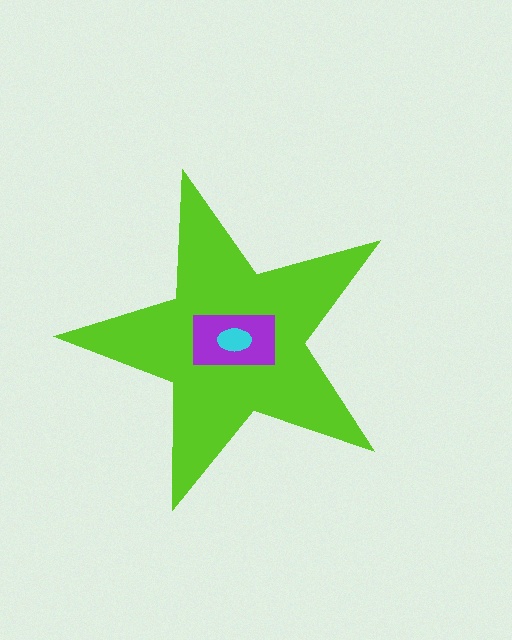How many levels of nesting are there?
3.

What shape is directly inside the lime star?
The purple rectangle.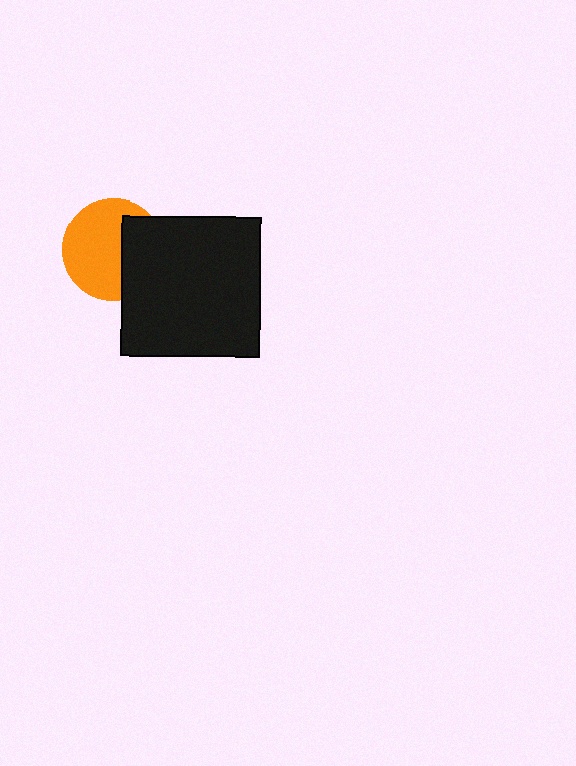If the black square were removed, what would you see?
You would see the complete orange circle.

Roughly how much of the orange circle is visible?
About half of it is visible (roughly 63%).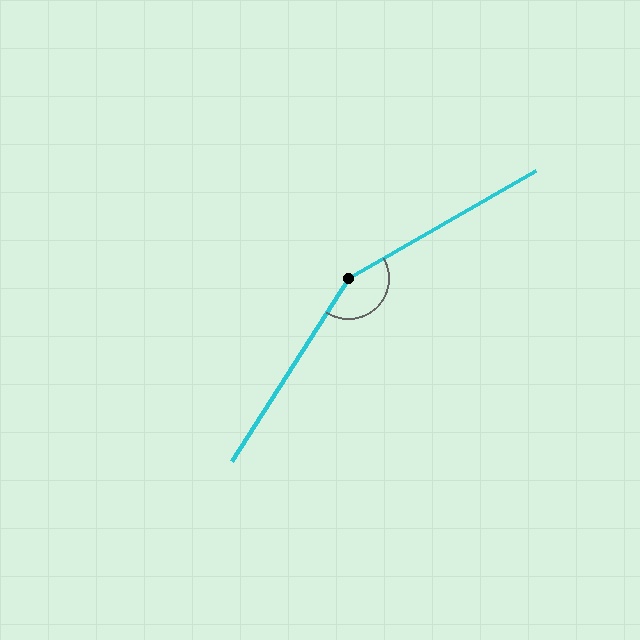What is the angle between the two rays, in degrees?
Approximately 153 degrees.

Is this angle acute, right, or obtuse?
It is obtuse.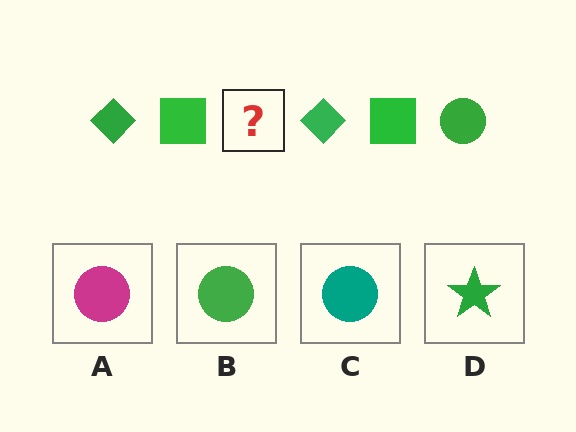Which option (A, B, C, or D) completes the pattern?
B.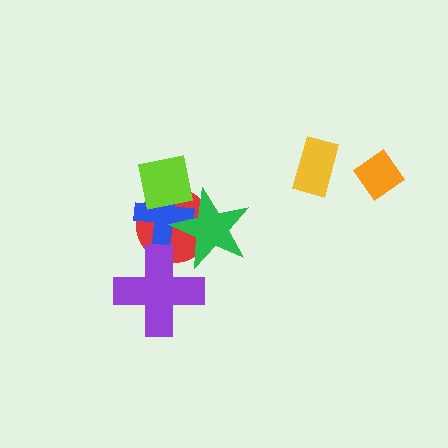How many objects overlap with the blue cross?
3 objects overlap with the blue cross.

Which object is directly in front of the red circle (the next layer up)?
The purple cross is directly in front of the red circle.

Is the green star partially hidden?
Yes, it is partially covered by another shape.